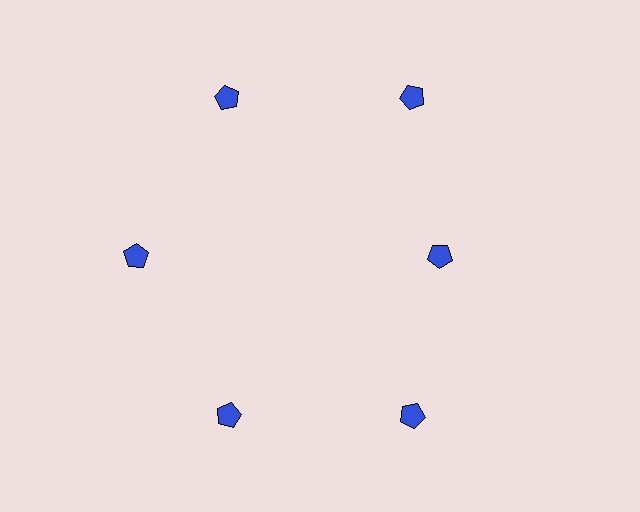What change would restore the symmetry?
The symmetry would be restored by moving it outward, back onto the ring so that all 6 pentagons sit at equal angles and equal distance from the center.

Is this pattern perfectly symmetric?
No. The 6 blue pentagons are arranged in a ring, but one element near the 3 o'clock position is pulled inward toward the center, breaking the 6-fold rotational symmetry.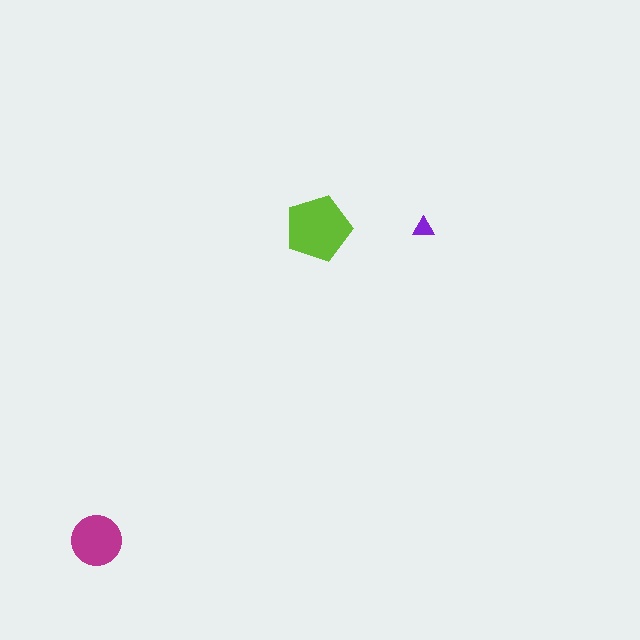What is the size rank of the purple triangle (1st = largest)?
3rd.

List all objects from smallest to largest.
The purple triangle, the magenta circle, the lime pentagon.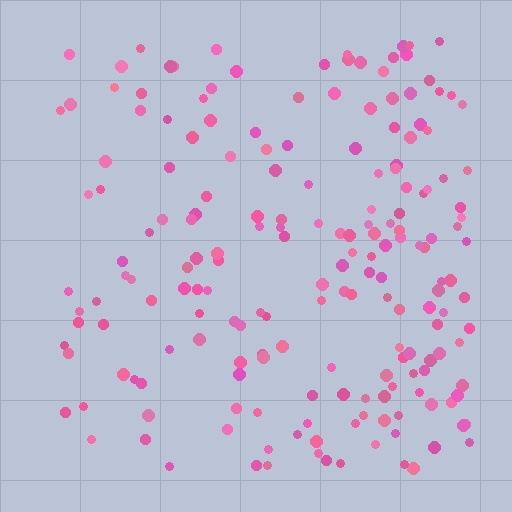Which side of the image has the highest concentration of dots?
The right.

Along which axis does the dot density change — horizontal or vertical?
Horizontal.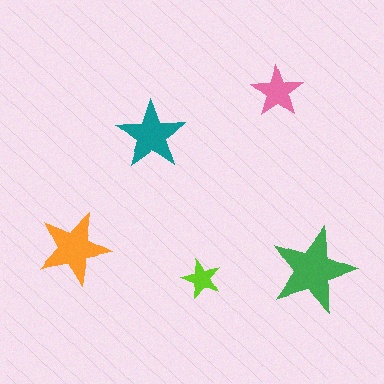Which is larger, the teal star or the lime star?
The teal one.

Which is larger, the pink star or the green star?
The green one.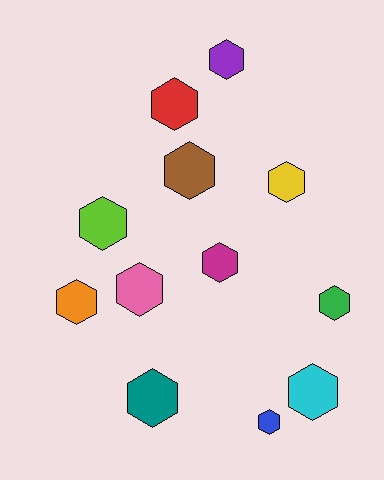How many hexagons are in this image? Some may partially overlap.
There are 12 hexagons.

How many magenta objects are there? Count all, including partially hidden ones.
There is 1 magenta object.